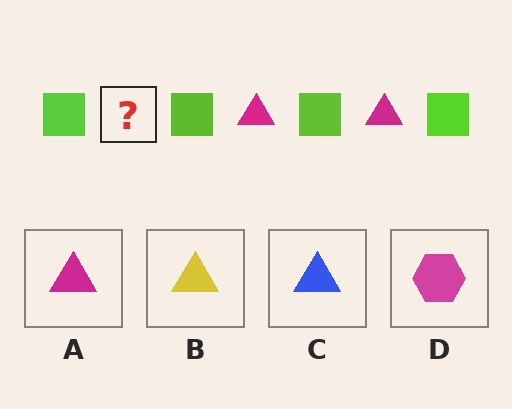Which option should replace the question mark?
Option A.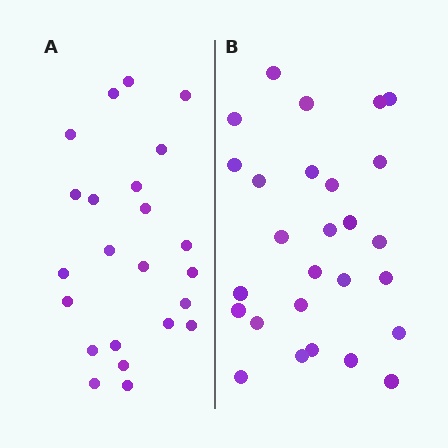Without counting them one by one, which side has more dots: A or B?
Region B (the right region) has more dots.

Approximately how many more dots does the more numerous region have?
Region B has about 4 more dots than region A.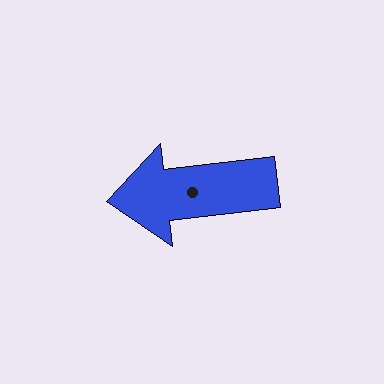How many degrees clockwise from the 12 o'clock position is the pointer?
Approximately 263 degrees.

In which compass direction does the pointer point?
West.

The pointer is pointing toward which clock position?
Roughly 9 o'clock.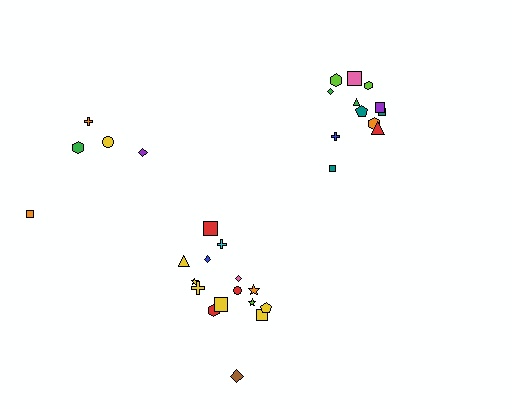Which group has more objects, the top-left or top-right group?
The top-right group.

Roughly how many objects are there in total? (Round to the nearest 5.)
Roughly 30 objects in total.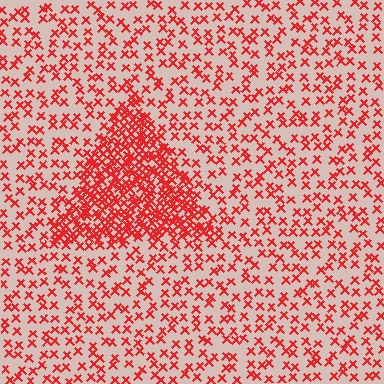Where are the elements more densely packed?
The elements are more densely packed inside the triangle boundary.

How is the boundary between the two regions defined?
The boundary is defined by a change in element density (approximately 2.8x ratio). All elements are the same color, size, and shape.